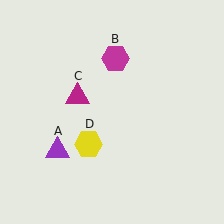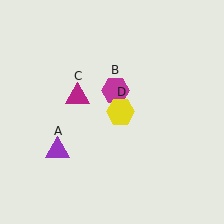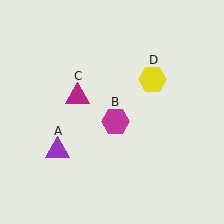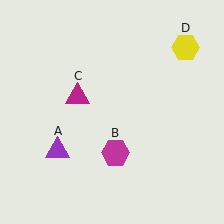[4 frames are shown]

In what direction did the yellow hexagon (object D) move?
The yellow hexagon (object D) moved up and to the right.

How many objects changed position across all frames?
2 objects changed position: magenta hexagon (object B), yellow hexagon (object D).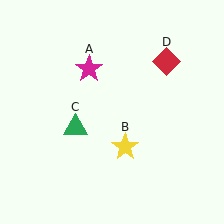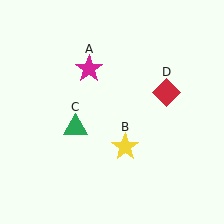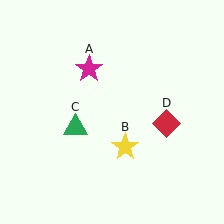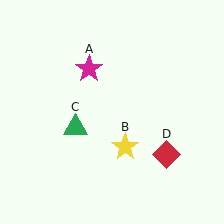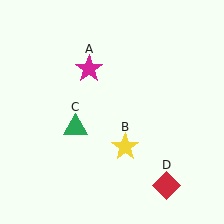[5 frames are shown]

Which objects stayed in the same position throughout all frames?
Magenta star (object A) and yellow star (object B) and green triangle (object C) remained stationary.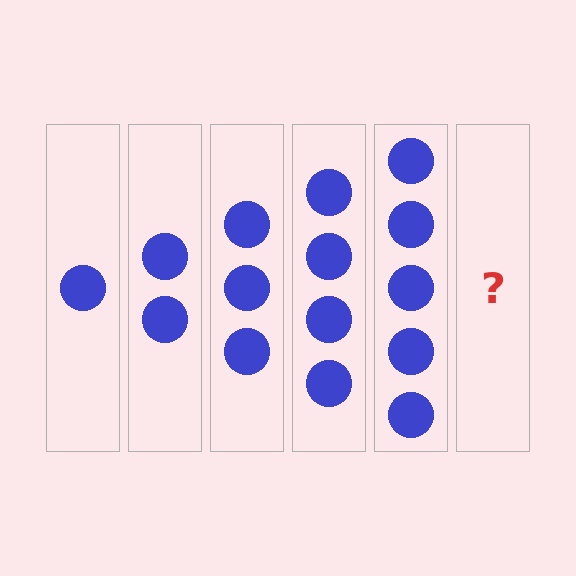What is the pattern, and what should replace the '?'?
The pattern is that each step adds one more circle. The '?' should be 6 circles.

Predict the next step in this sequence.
The next step is 6 circles.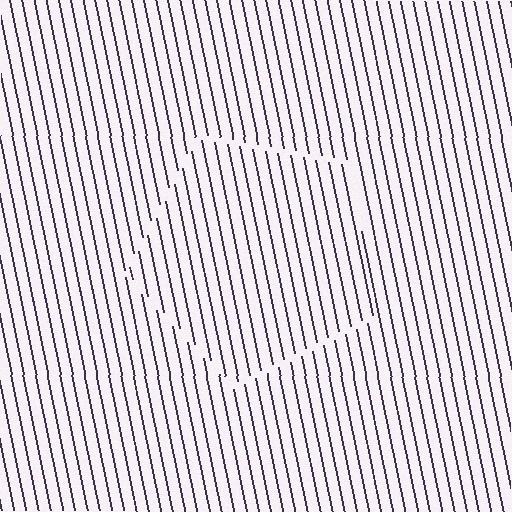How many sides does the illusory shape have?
5 sides — the line-ends trace a pentagon.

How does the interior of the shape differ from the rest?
The interior of the shape contains the same grating, shifted by half a period — the contour is defined by the phase discontinuity where line-ends from the inner and outer gratings abut.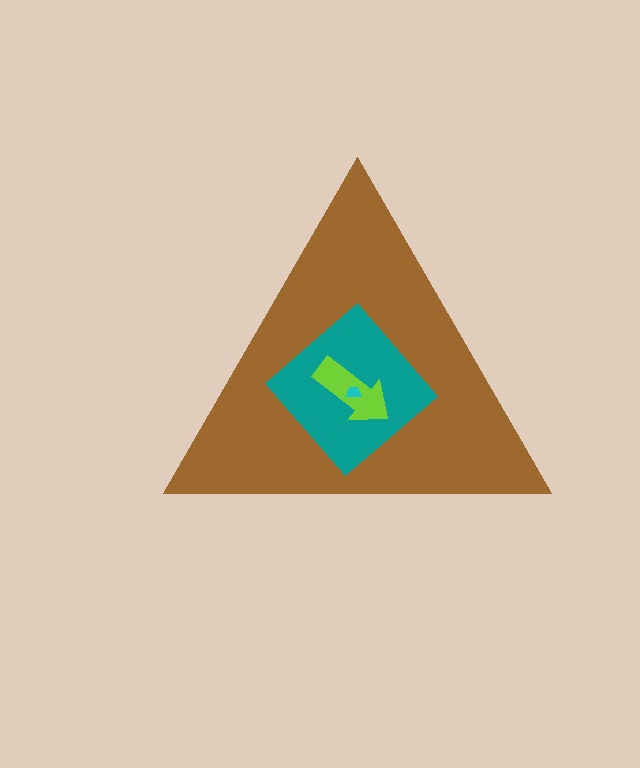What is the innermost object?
The cyan trapezoid.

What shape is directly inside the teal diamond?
The lime arrow.